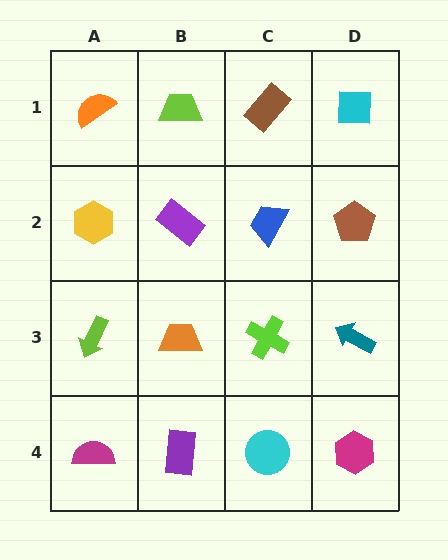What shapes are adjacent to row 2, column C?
A brown rectangle (row 1, column C), a lime cross (row 3, column C), a purple rectangle (row 2, column B), a brown pentagon (row 2, column D).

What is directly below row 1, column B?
A purple rectangle.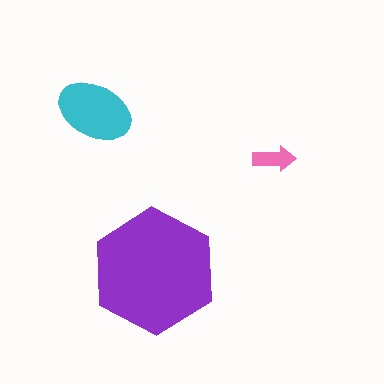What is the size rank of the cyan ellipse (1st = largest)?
2nd.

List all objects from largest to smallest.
The purple hexagon, the cyan ellipse, the pink arrow.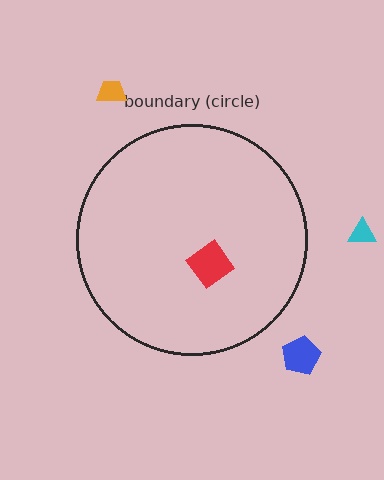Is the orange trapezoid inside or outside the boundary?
Outside.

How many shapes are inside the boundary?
1 inside, 3 outside.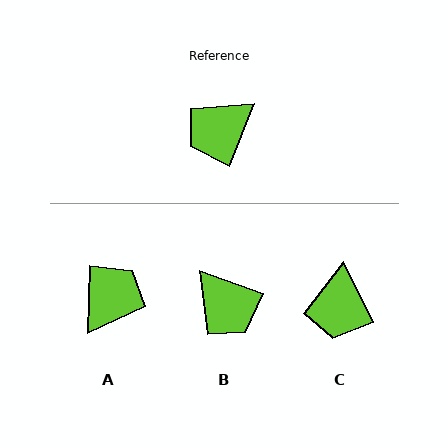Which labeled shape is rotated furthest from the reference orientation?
A, about 160 degrees away.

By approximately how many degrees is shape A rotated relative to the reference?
Approximately 160 degrees clockwise.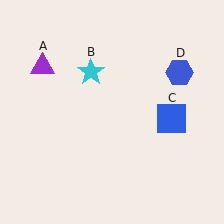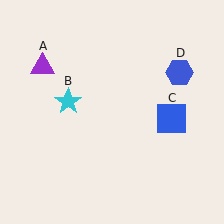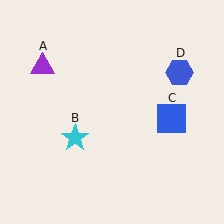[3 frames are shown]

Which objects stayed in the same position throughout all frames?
Purple triangle (object A) and blue square (object C) and blue hexagon (object D) remained stationary.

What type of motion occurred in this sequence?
The cyan star (object B) rotated counterclockwise around the center of the scene.